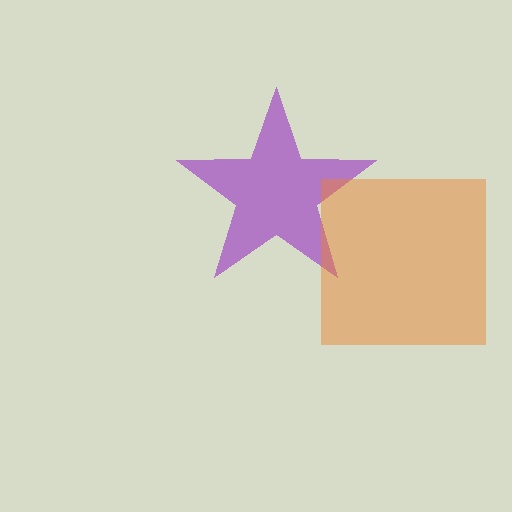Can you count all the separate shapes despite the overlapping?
Yes, there are 2 separate shapes.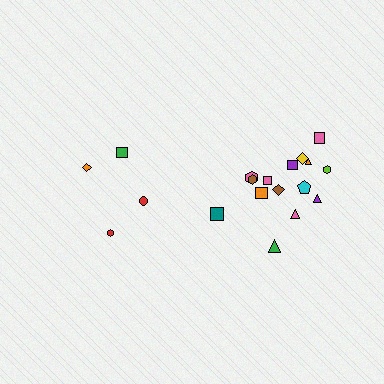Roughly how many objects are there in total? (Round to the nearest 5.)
Roughly 20 objects in total.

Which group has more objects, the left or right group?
The right group.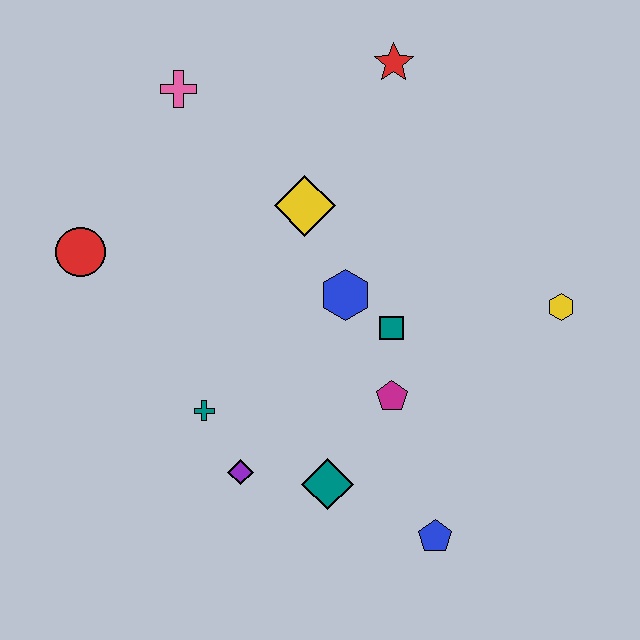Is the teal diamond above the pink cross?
No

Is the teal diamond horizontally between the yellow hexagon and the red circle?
Yes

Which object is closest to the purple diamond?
The teal cross is closest to the purple diamond.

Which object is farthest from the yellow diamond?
The blue pentagon is farthest from the yellow diamond.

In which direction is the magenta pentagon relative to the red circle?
The magenta pentagon is to the right of the red circle.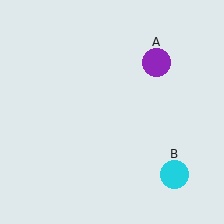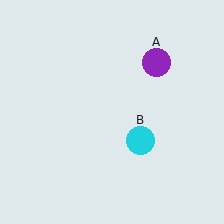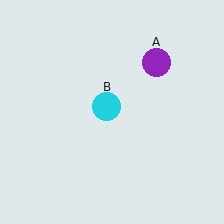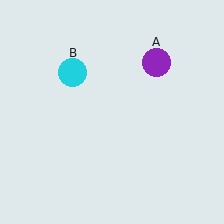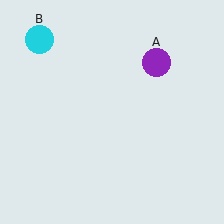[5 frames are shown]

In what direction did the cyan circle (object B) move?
The cyan circle (object B) moved up and to the left.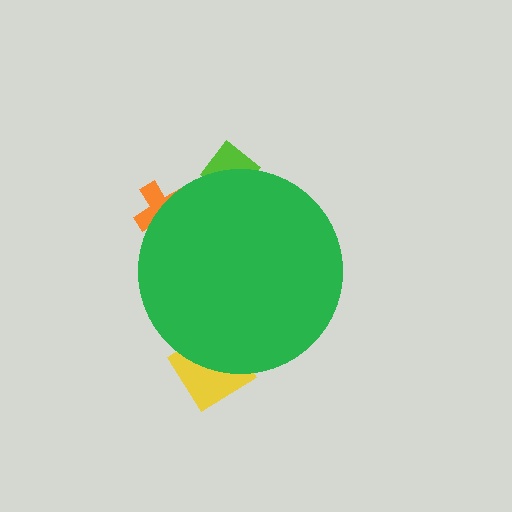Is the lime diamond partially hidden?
Yes, the lime diamond is partially hidden behind the green circle.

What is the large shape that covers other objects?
A green circle.